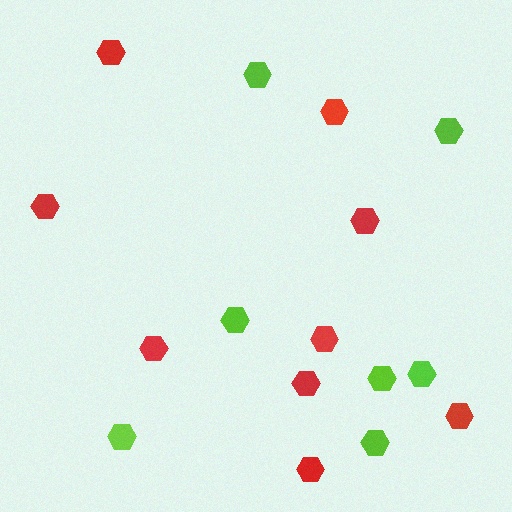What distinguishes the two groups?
There are 2 groups: one group of lime hexagons (7) and one group of red hexagons (9).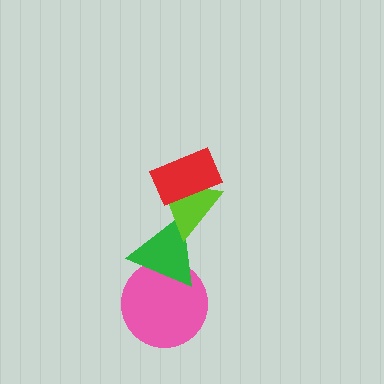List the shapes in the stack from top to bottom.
From top to bottom: the red rectangle, the lime triangle, the green triangle, the pink circle.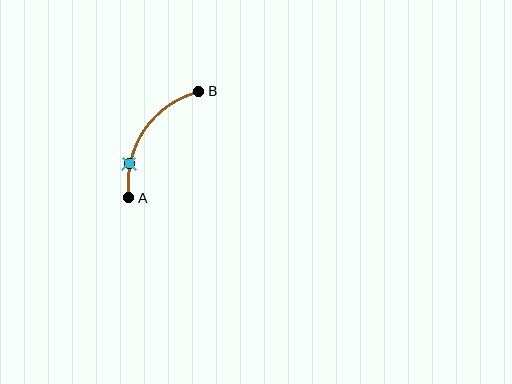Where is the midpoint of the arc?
The arc midpoint is the point on the curve farthest from the straight line joining A and B. It sits to the left of that line.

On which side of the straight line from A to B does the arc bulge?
The arc bulges to the left of the straight line connecting A and B.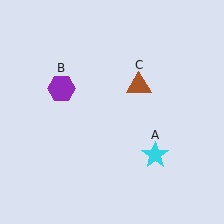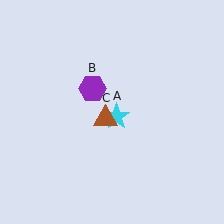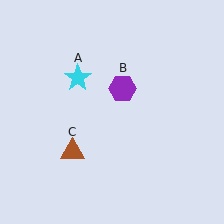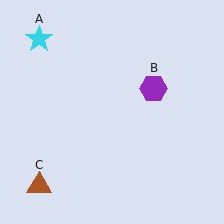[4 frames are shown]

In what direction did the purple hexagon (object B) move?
The purple hexagon (object B) moved right.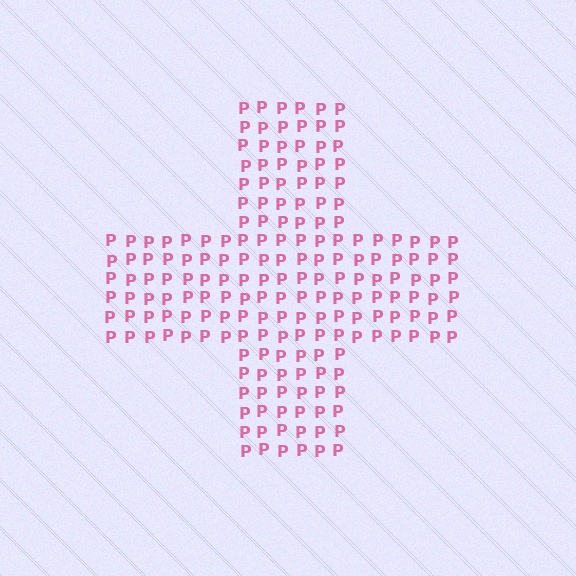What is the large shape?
The large shape is a cross.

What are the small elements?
The small elements are letter P's.